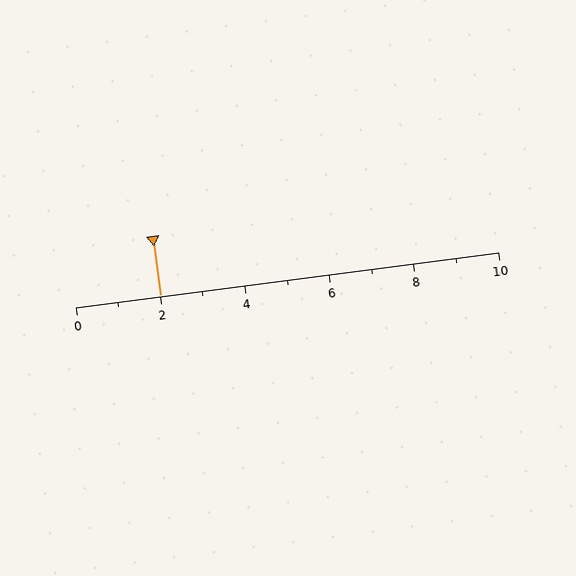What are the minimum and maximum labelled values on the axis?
The axis runs from 0 to 10.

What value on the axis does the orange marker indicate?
The marker indicates approximately 2.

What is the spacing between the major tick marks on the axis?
The major ticks are spaced 2 apart.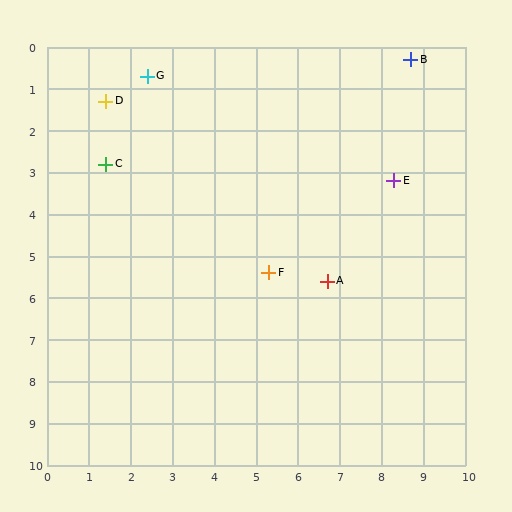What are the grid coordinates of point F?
Point F is at approximately (5.3, 5.4).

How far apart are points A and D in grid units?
Points A and D are about 6.8 grid units apart.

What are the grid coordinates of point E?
Point E is at approximately (8.3, 3.2).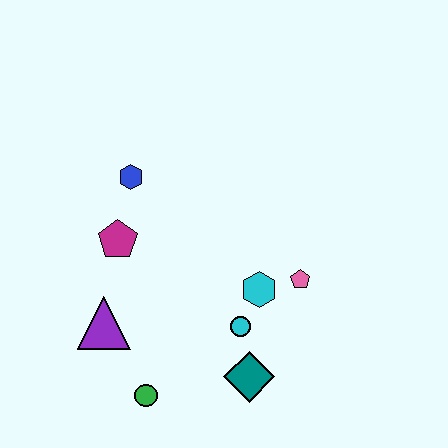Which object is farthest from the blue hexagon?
The teal diamond is farthest from the blue hexagon.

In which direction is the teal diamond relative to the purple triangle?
The teal diamond is to the right of the purple triangle.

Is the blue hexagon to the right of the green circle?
No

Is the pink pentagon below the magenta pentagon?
Yes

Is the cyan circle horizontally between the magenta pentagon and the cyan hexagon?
Yes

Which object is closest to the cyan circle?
The cyan hexagon is closest to the cyan circle.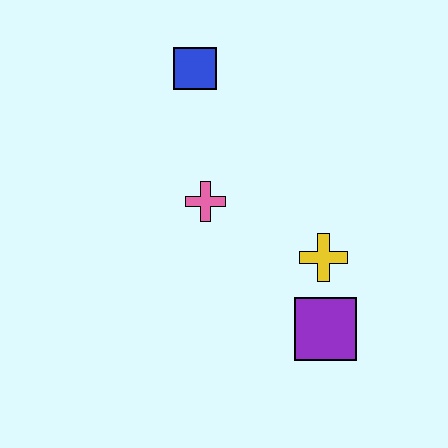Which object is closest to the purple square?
The yellow cross is closest to the purple square.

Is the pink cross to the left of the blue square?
No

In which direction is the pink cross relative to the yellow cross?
The pink cross is to the left of the yellow cross.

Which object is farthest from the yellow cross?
The blue square is farthest from the yellow cross.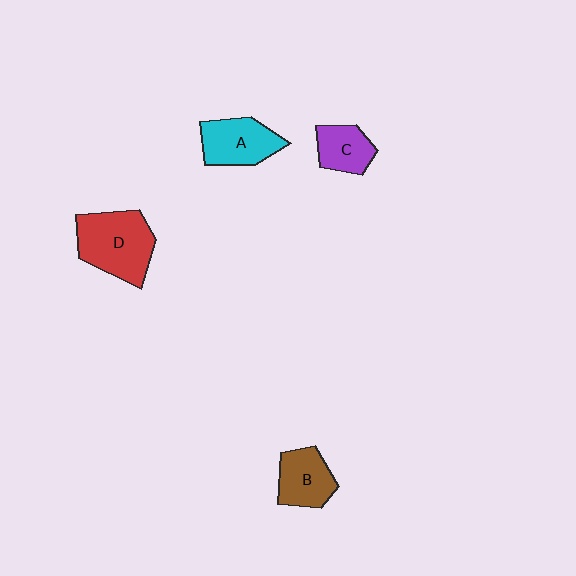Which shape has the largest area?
Shape D (red).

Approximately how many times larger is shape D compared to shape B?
Approximately 1.6 times.